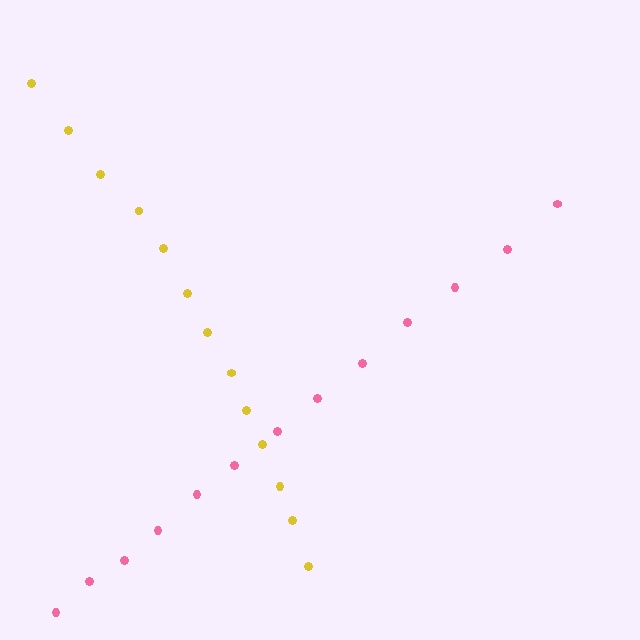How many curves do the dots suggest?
There are 2 distinct paths.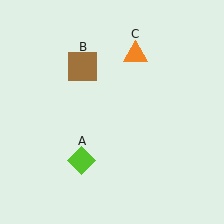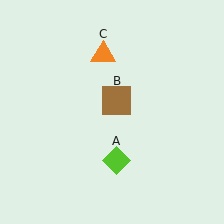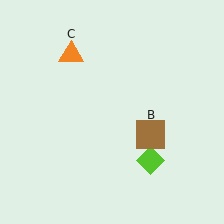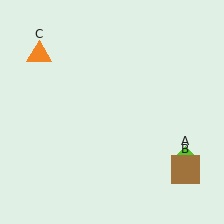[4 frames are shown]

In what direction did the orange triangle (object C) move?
The orange triangle (object C) moved left.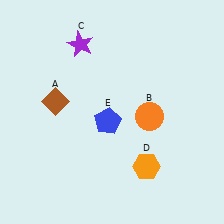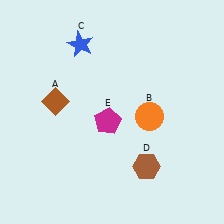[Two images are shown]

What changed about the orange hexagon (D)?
In Image 1, D is orange. In Image 2, it changed to brown.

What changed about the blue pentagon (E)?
In Image 1, E is blue. In Image 2, it changed to magenta.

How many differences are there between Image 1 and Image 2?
There are 3 differences between the two images.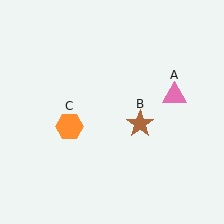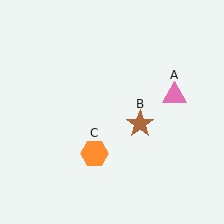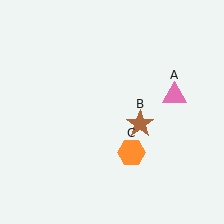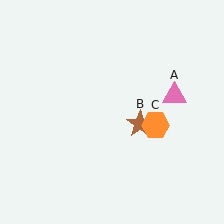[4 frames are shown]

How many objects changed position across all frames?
1 object changed position: orange hexagon (object C).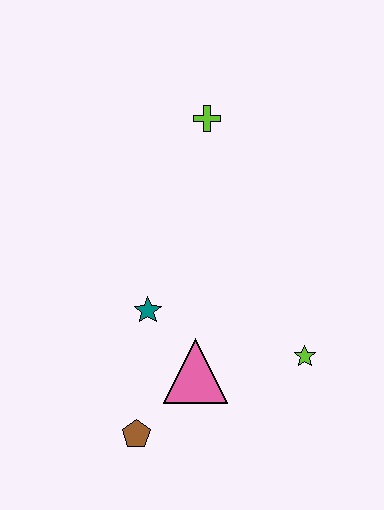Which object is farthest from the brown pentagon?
The lime cross is farthest from the brown pentagon.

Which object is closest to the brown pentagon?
The pink triangle is closest to the brown pentagon.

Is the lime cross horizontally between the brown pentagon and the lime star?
Yes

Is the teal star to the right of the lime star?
No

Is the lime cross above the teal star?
Yes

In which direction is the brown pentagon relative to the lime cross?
The brown pentagon is below the lime cross.